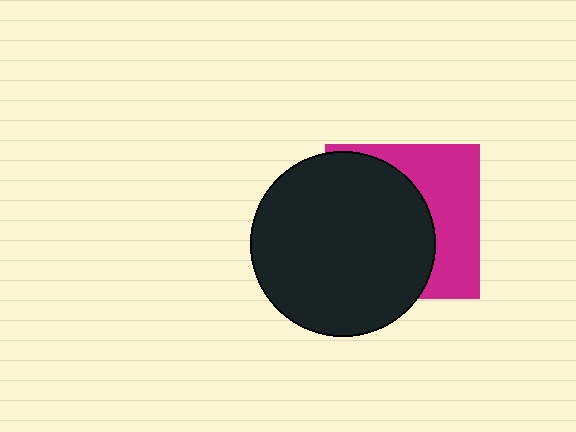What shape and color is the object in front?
The object in front is a black circle.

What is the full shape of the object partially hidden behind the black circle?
The partially hidden object is a magenta square.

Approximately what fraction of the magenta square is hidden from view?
Roughly 59% of the magenta square is hidden behind the black circle.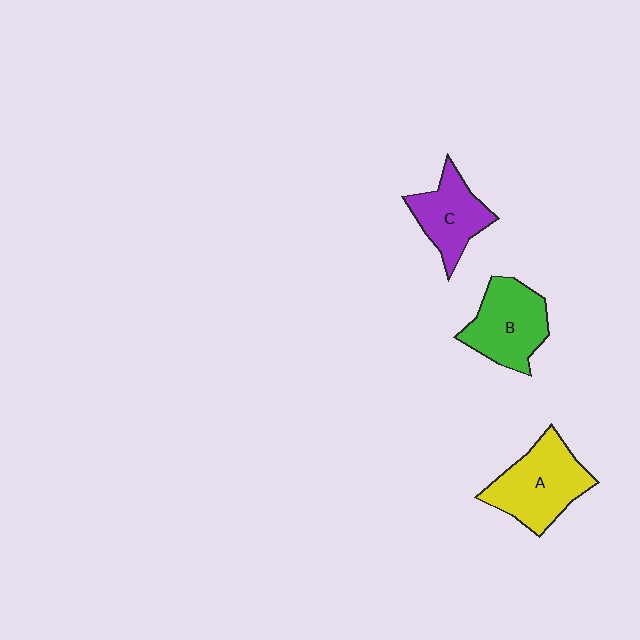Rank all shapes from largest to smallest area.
From largest to smallest: A (yellow), B (green), C (purple).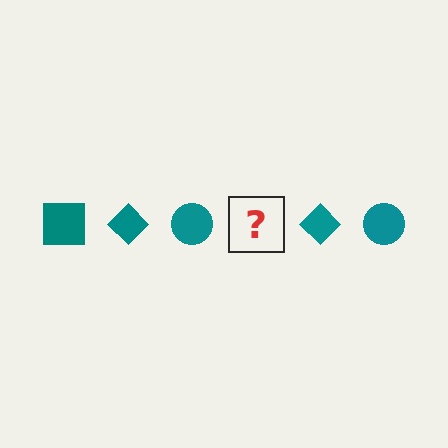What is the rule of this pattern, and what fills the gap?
The rule is that the pattern cycles through square, diamond, circle shapes in teal. The gap should be filled with a teal square.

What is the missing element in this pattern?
The missing element is a teal square.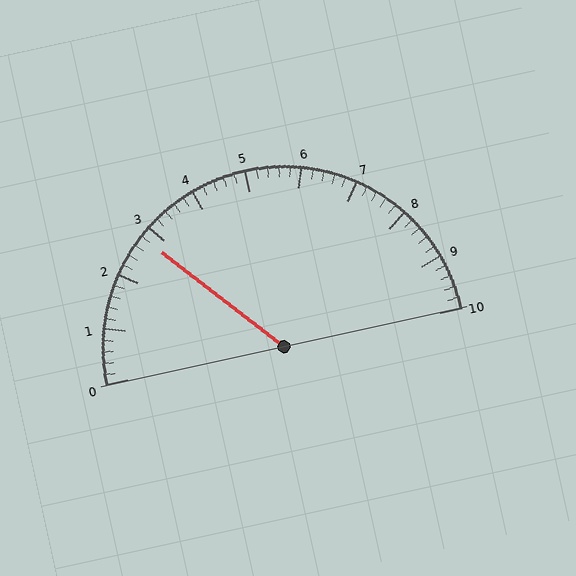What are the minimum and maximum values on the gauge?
The gauge ranges from 0 to 10.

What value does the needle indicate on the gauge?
The needle indicates approximately 2.8.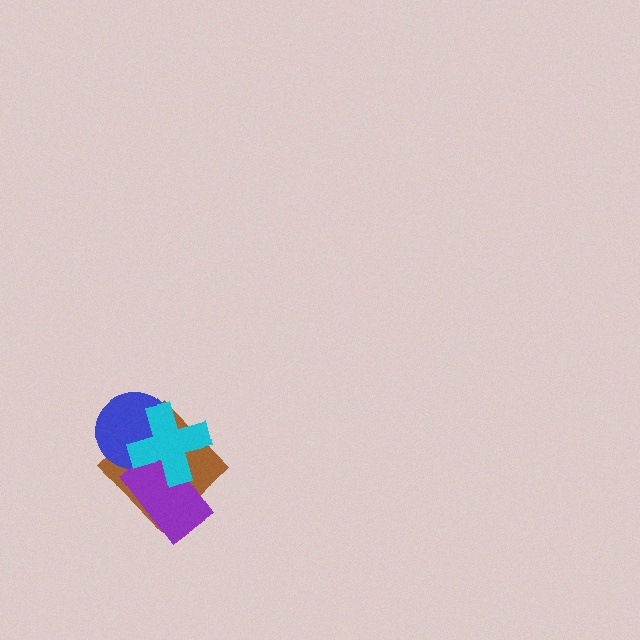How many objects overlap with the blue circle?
3 objects overlap with the blue circle.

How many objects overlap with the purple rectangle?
3 objects overlap with the purple rectangle.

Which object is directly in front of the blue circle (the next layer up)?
The purple rectangle is directly in front of the blue circle.